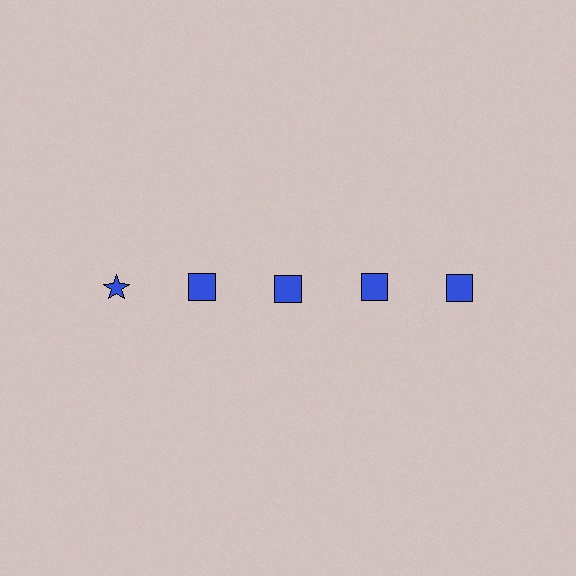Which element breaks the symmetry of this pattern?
The blue star in the top row, leftmost column breaks the symmetry. All other shapes are blue squares.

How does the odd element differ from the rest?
It has a different shape: star instead of square.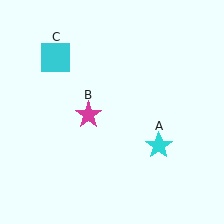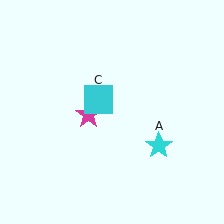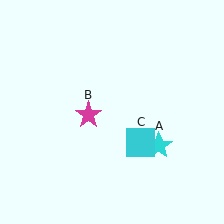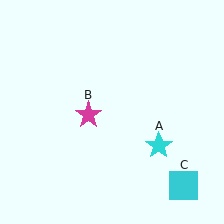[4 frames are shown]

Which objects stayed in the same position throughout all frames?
Cyan star (object A) and magenta star (object B) remained stationary.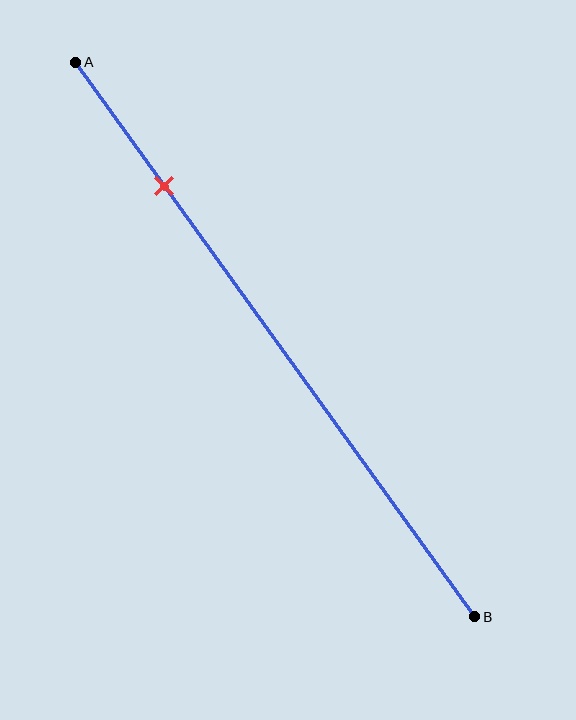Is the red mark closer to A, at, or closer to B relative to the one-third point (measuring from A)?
The red mark is closer to point A than the one-third point of segment AB.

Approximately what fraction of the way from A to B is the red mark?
The red mark is approximately 20% of the way from A to B.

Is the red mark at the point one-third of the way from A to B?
No, the mark is at about 20% from A, not at the 33% one-third point.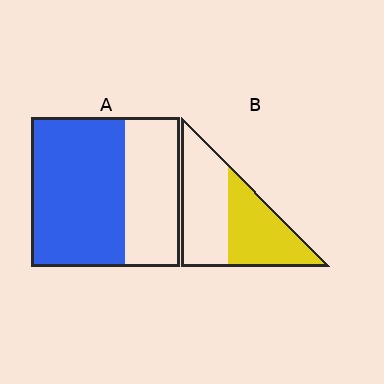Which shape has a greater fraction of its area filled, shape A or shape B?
Shape A.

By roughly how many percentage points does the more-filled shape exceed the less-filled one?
By roughly 15 percentage points (A over B).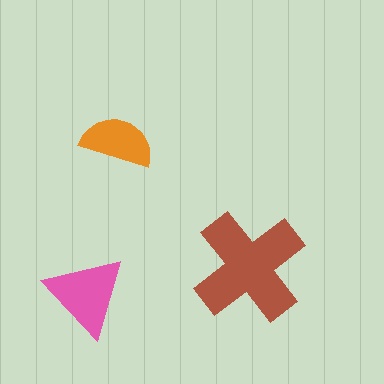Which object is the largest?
The brown cross.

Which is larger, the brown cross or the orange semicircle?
The brown cross.